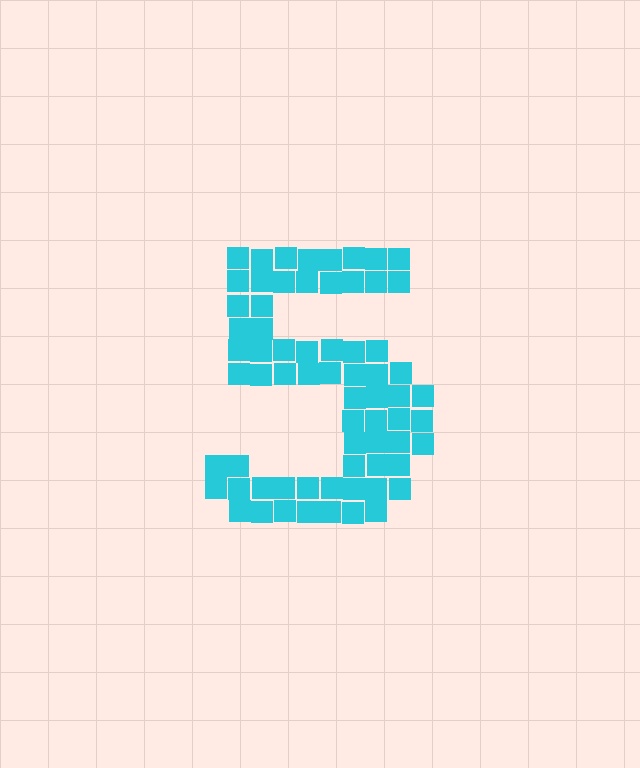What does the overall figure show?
The overall figure shows the digit 5.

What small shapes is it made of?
It is made of small squares.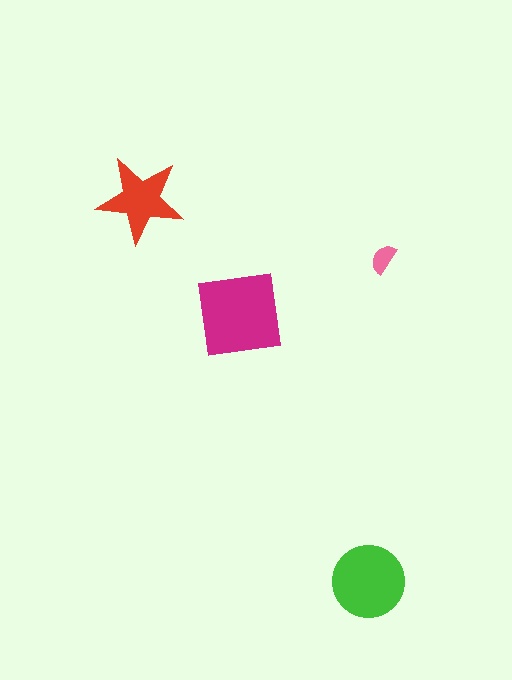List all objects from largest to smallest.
The magenta square, the green circle, the red star, the pink semicircle.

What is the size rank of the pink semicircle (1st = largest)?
4th.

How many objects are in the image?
There are 4 objects in the image.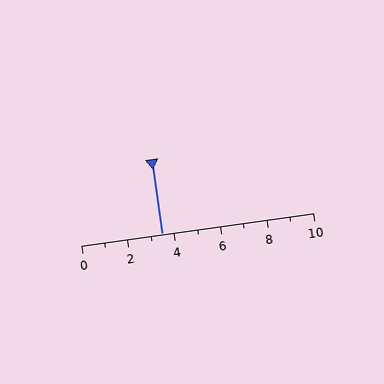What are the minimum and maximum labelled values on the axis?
The axis runs from 0 to 10.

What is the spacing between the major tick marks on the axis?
The major ticks are spaced 2 apart.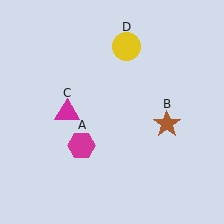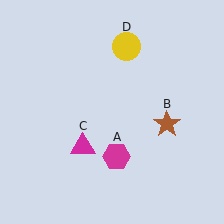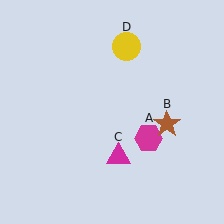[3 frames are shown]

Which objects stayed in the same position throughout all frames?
Brown star (object B) and yellow circle (object D) remained stationary.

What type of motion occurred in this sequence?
The magenta hexagon (object A), magenta triangle (object C) rotated counterclockwise around the center of the scene.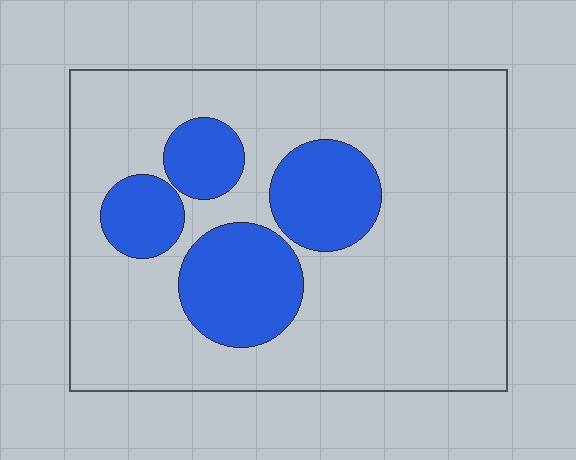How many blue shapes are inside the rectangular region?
4.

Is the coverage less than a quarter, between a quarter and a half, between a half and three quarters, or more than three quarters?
Less than a quarter.